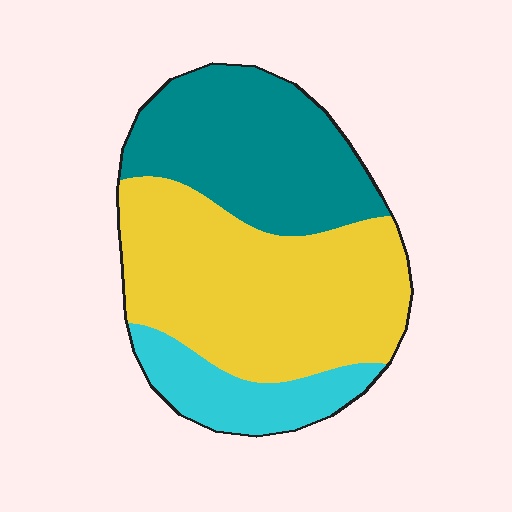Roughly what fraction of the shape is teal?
Teal takes up about one third (1/3) of the shape.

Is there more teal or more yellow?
Yellow.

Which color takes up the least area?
Cyan, at roughly 15%.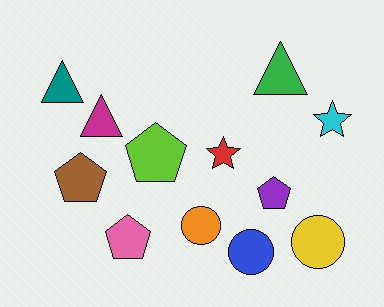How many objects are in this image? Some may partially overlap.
There are 12 objects.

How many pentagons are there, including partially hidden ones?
There are 4 pentagons.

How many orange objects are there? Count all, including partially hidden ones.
There is 1 orange object.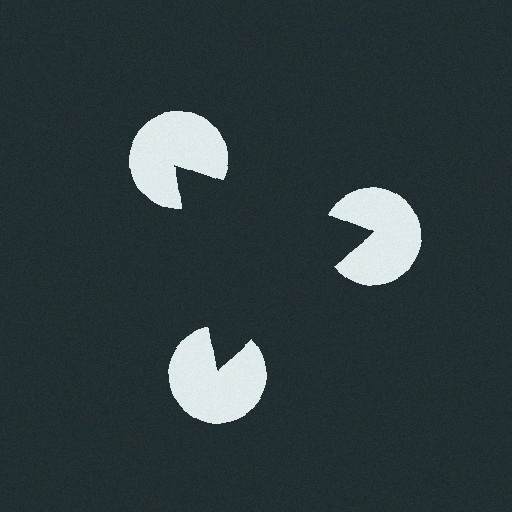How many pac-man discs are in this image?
There are 3 — one at each vertex of the illusory triangle.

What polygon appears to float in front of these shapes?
An illusory triangle — its edges are inferred from the aligned wedge cuts in the pac-man discs, not physically drawn.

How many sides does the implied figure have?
3 sides.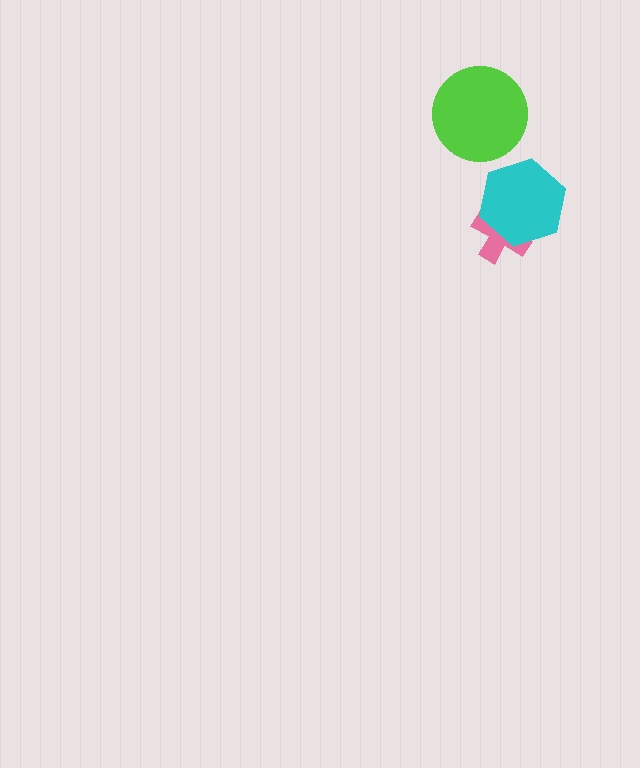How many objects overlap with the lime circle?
0 objects overlap with the lime circle.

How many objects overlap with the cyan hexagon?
1 object overlaps with the cyan hexagon.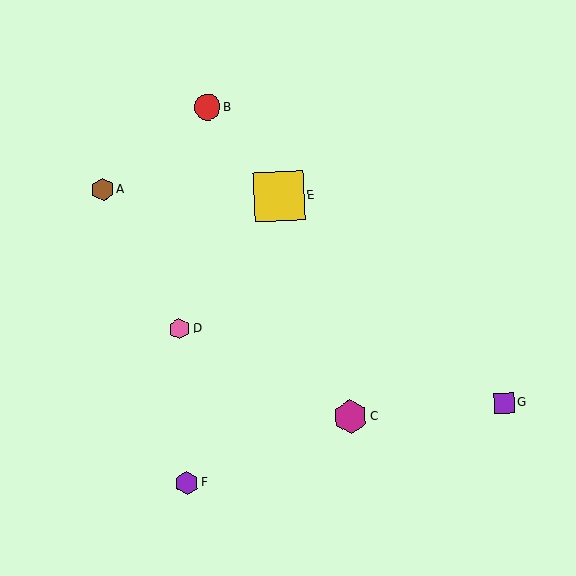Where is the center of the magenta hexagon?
The center of the magenta hexagon is at (350, 417).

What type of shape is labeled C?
Shape C is a magenta hexagon.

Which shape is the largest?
The yellow square (labeled E) is the largest.